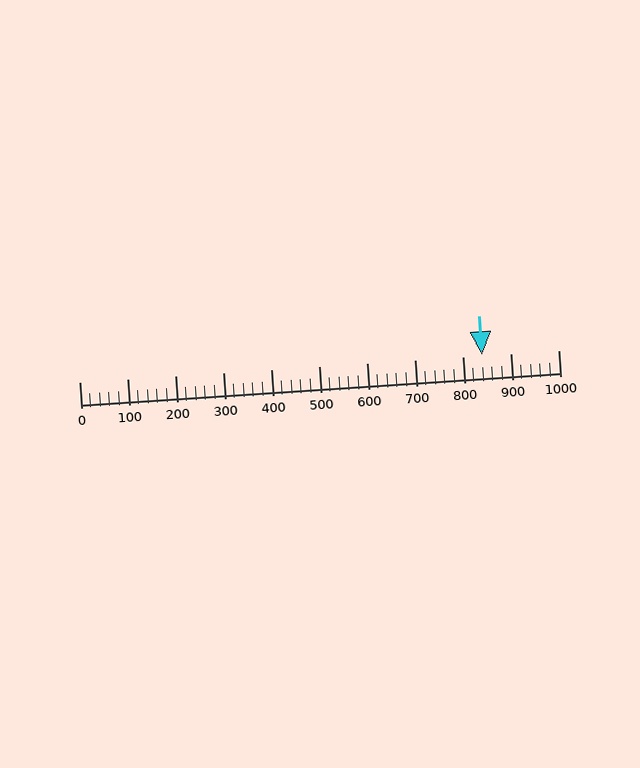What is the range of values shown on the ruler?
The ruler shows values from 0 to 1000.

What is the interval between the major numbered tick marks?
The major tick marks are spaced 100 units apart.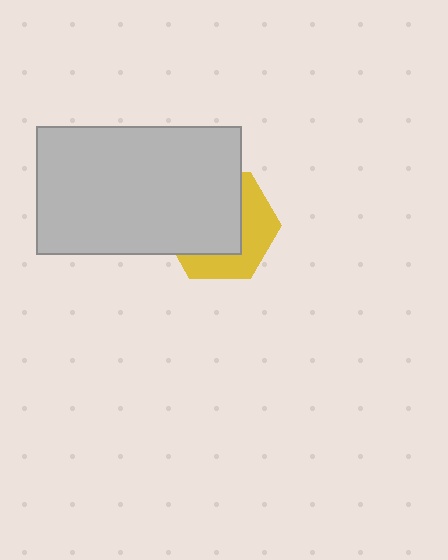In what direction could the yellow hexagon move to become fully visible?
The yellow hexagon could move toward the lower-right. That would shift it out from behind the light gray rectangle entirely.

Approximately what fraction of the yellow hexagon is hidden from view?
Roughly 59% of the yellow hexagon is hidden behind the light gray rectangle.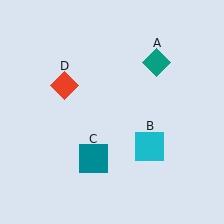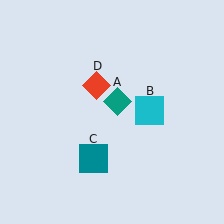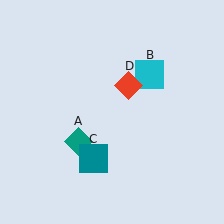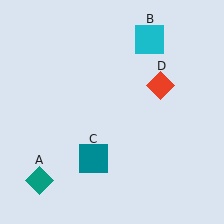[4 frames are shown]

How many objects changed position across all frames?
3 objects changed position: teal diamond (object A), cyan square (object B), red diamond (object D).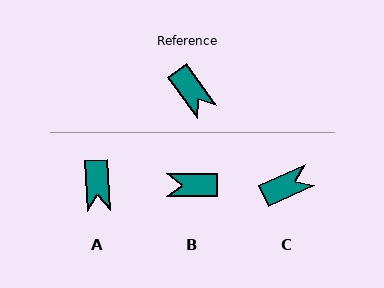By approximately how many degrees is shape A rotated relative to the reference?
Approximately 32 degrees clockwise.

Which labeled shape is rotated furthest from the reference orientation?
B, about 126 degrees away.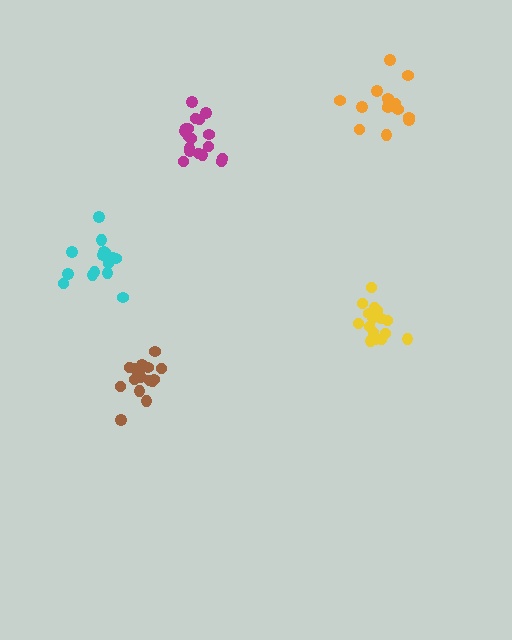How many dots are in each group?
Group 1: 18 dots, Group 2: 15 dots, Group 3: 17 dots, Group 4: 17 dots, Group 5: 14 dots (81 total).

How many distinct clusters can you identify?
There are 5 distinct clusters.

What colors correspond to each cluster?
The clusters are colored: magenta, cyan, yellow, brown, orange.